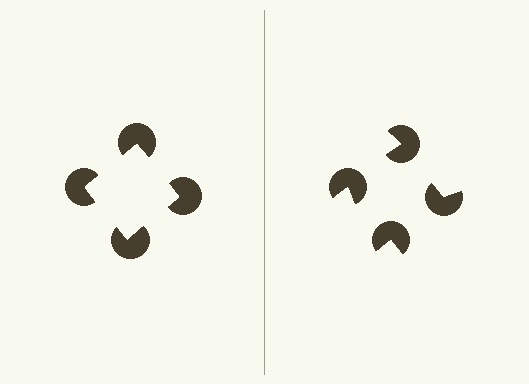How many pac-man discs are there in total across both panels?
8 — 4 on each side.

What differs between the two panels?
The pac-man discs are positioned identically on both sides; only the wedge orientations differ. On the left they align to a square; on the right they are misaligned.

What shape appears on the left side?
An illusory square.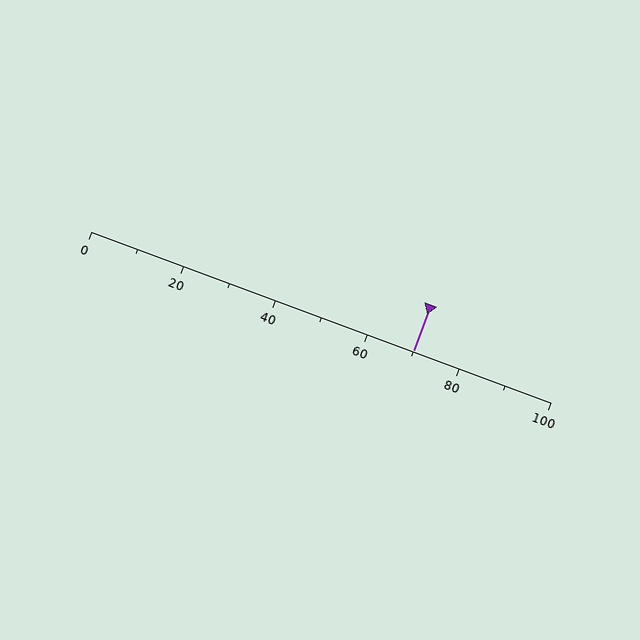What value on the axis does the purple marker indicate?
The marker indicates approximately 70.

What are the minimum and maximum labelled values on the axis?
The axis runs from 0 to 100.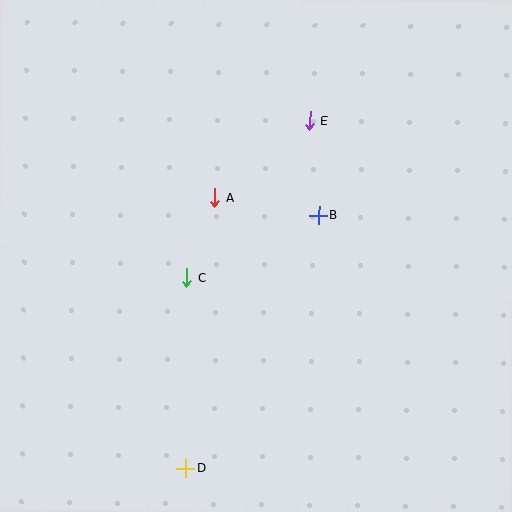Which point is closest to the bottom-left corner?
Point D is closest to the bottom-left corner.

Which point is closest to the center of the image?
Point A at (215, 197) is closest to the center.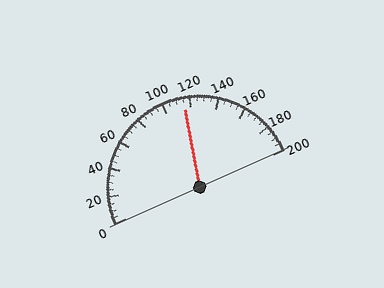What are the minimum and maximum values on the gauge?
The gauge ranges from 0 to 200.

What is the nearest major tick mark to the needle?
The nearest major tick mark is 120.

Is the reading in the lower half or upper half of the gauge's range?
The reading is in the upper half of the range (0 to 200).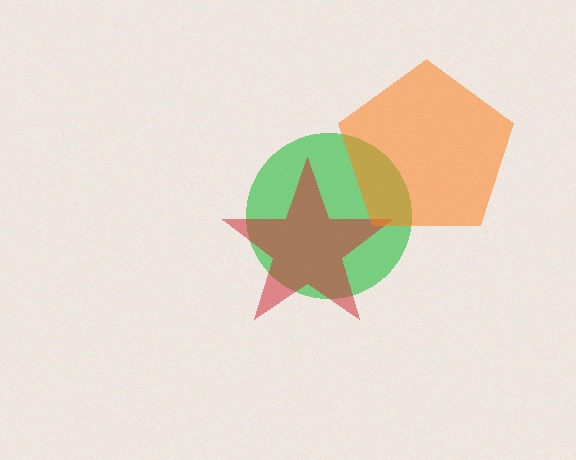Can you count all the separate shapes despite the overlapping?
Yes, there are 3 separate shapes.